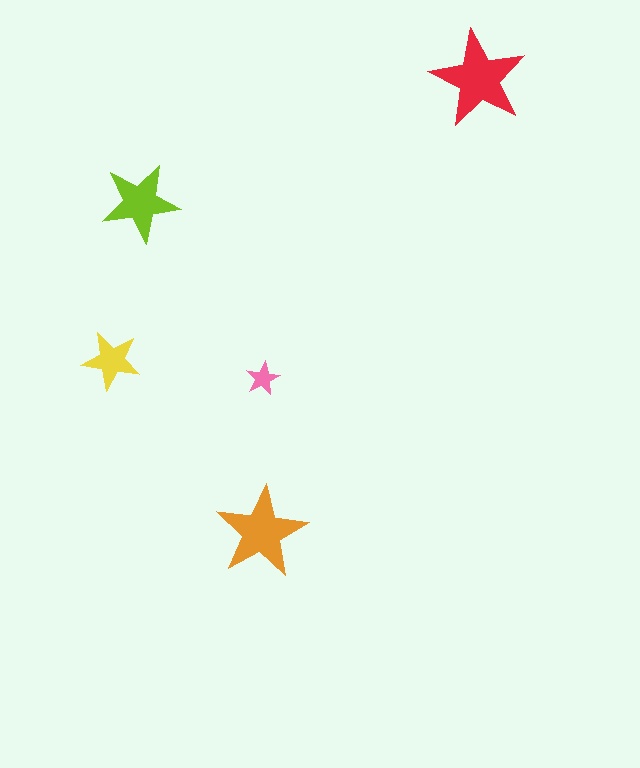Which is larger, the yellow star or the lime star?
The lime one.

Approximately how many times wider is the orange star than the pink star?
About 2.5 times wider.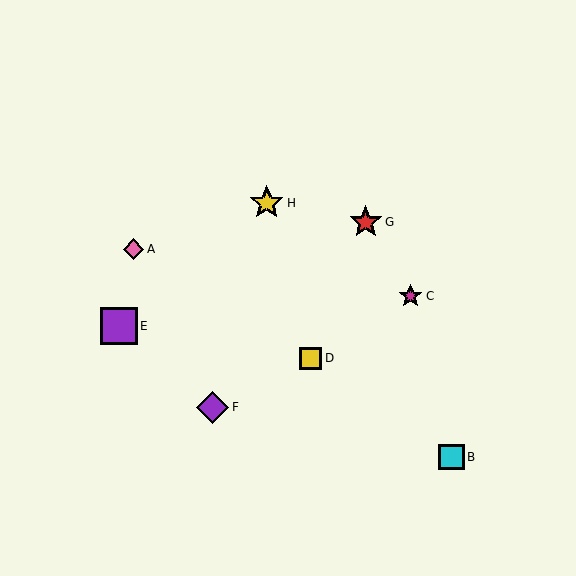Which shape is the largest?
The purple square (labeled E) is the largest.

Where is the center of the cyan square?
The center of the cyan square is at (452, 457).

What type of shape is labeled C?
Shape C is a magenta star.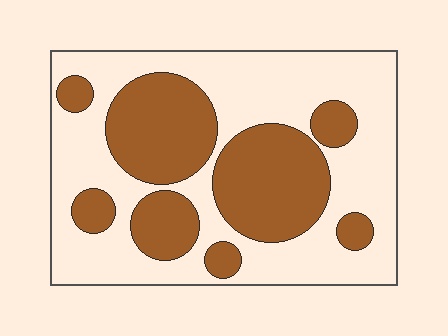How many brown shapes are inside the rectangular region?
8.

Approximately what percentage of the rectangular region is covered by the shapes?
Approximately 40%.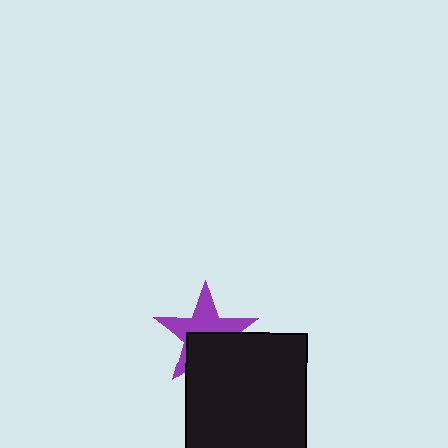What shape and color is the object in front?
The object in front is a black square.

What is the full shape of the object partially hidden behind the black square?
The partially hidden object is a purple star.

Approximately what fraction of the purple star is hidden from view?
Roughly 43% of the purple star is hidden behind the black square.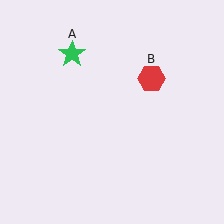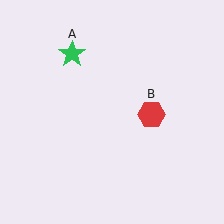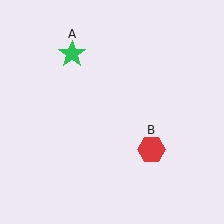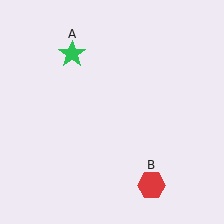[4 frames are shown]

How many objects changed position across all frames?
1 object changed position: red hexagon (object B).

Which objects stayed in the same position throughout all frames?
Green star (object A) remained stationary.